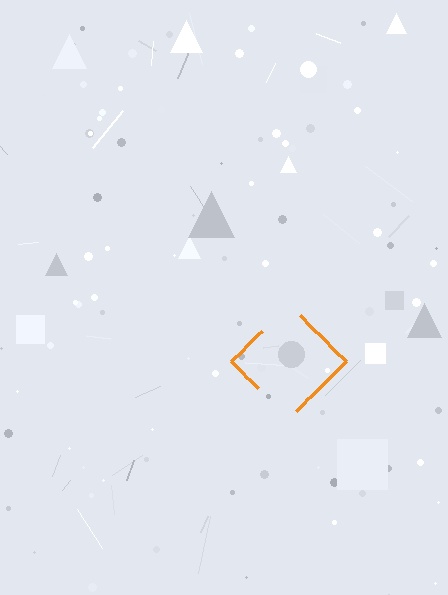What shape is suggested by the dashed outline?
The dashed outline suggests a diamond.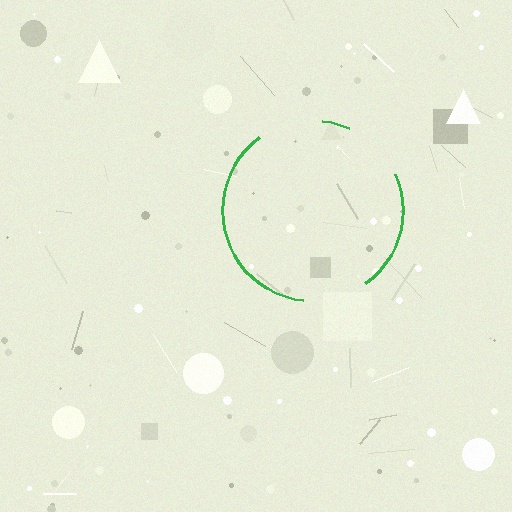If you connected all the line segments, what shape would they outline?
They would outline a circle.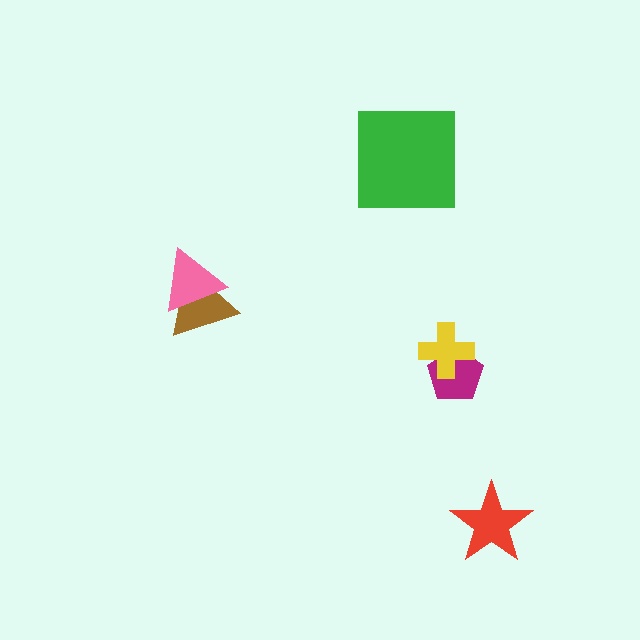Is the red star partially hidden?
No, no other shape covers it.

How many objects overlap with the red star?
0 objects overlap with the red star.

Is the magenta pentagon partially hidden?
Yes, it is partially covered by another shape.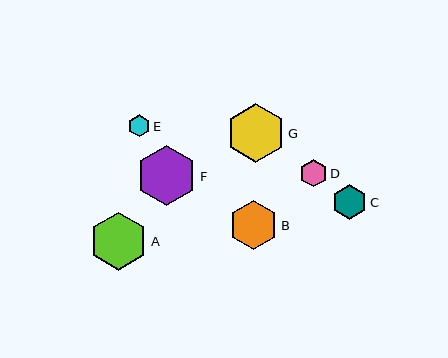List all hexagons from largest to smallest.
From largest to smallest: F, A, G, B, C, D, E.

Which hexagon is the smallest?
Hexagon E is the smallest with a size of approximately 22 pixels.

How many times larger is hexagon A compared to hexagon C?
Hexagon A is approximately 1.7 times the size of hexagon C.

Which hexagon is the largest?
Hexagon F is the largest with a size of approximately 61 pixels.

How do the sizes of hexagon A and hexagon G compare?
Hexagon A and hexagon G are approximately the same size.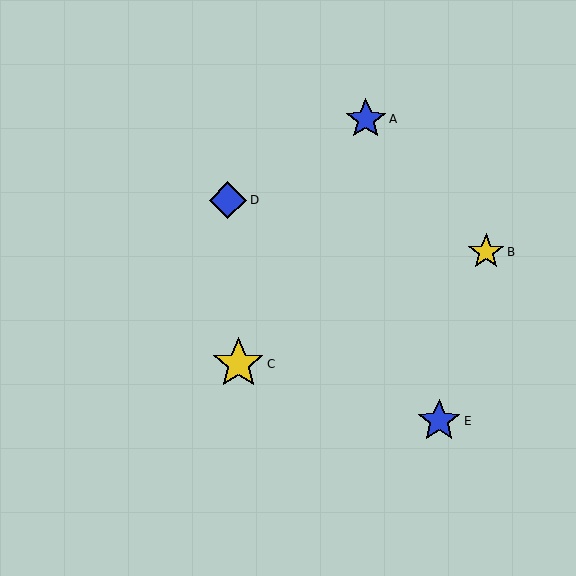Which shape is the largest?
The yellow star (labeled C) is the largest.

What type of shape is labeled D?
Shape D is a blue diamond.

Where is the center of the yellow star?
The center of the yellow star is at (486, 252).